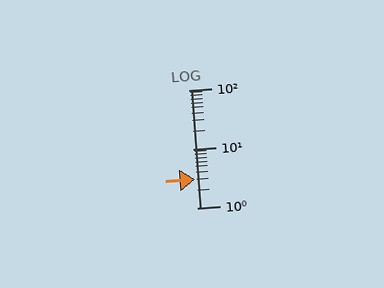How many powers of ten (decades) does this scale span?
The scale spans 2 decades, from 1 to 100.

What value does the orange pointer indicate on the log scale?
The pointer indicates approximately 3.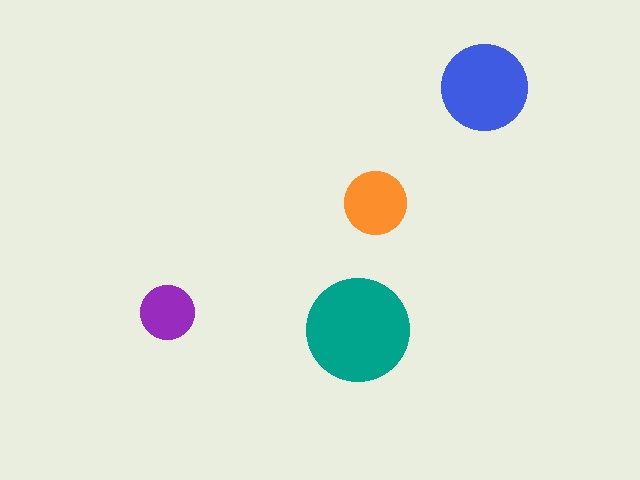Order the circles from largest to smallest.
the teal one, the blue one, the orange one, the purple one.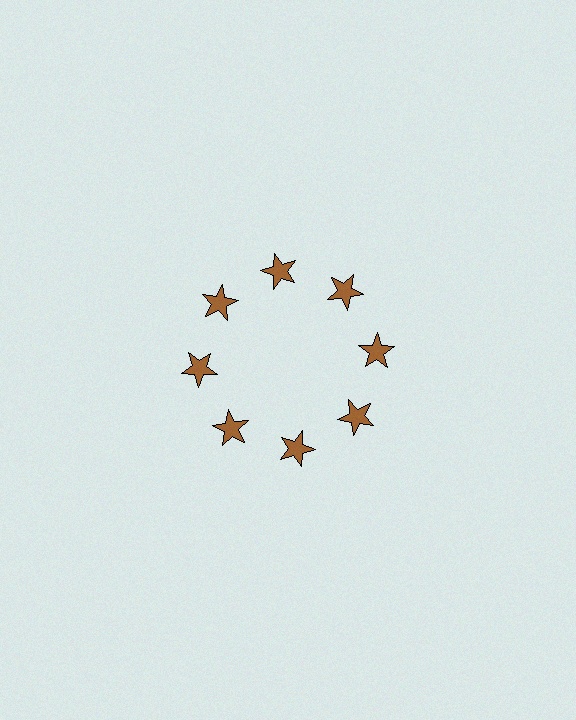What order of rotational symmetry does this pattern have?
This pattern has 8-fold rotational symmetry.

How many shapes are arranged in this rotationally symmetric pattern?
There are 8 shapes, arranged in 8 groups of 1.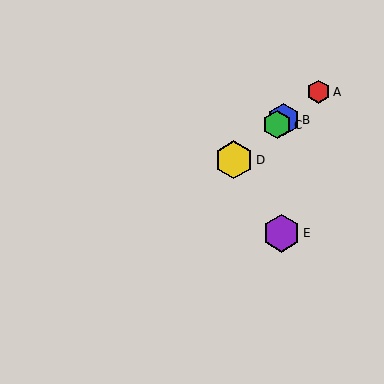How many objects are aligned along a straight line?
4 objects (A, B, C, D) are aligned along a straight line.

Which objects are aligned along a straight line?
Objects A, B, C, D are aligned along a straight line.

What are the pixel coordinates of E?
Object E is at (281, 233).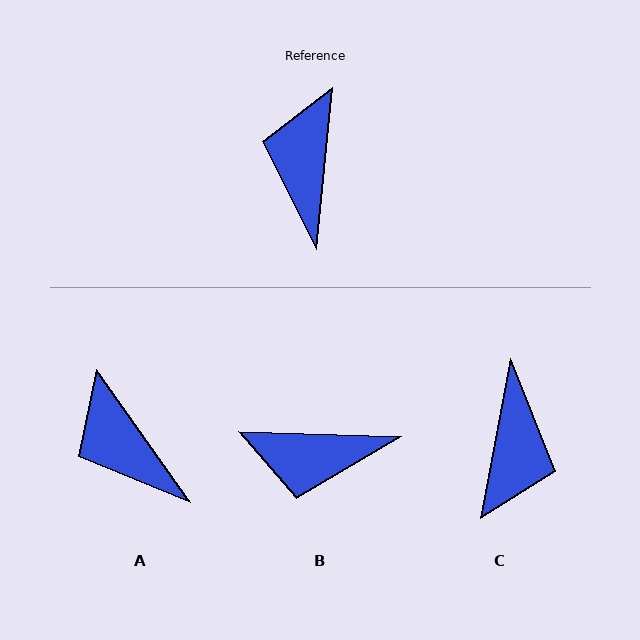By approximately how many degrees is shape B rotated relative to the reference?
Approximately 94 degrees counter-clockwise.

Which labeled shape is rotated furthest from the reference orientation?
C, about 175 degrees away.